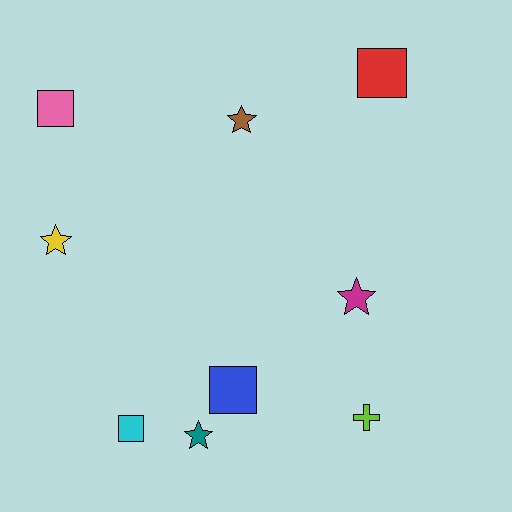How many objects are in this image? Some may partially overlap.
There are 9 objects.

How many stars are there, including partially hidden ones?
There are 4 stars.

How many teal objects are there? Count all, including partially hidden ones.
There is 1 teal object.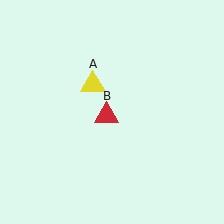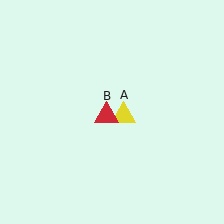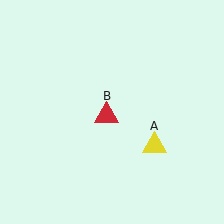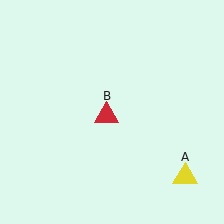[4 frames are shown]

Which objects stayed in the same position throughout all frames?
Red triangle (object B) remained stationary.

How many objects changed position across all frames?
1 object changed position: yellow triangle (object A).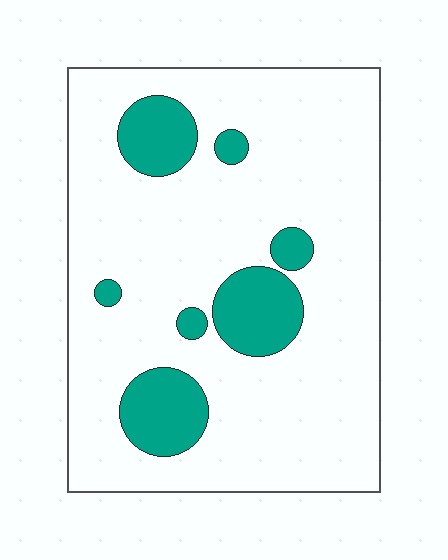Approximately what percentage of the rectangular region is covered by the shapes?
Approximately 15%.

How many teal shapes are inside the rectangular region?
7.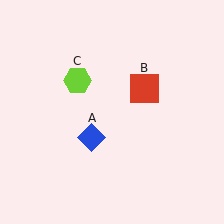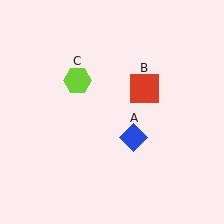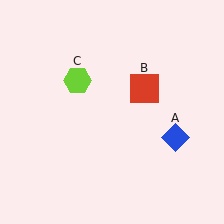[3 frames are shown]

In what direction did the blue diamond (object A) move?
The blue diamond (object A) moved right.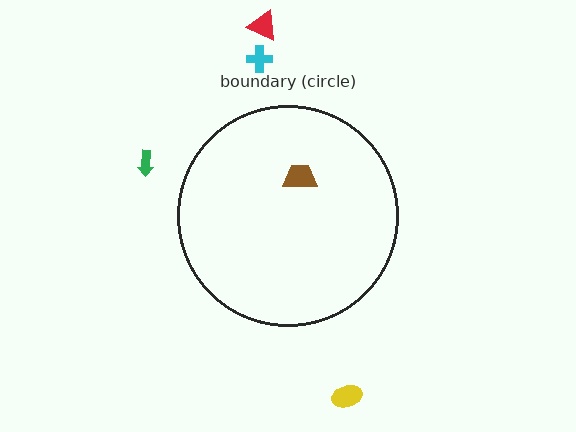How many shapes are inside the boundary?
1 inside, 4 outside.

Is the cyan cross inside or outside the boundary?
Outside.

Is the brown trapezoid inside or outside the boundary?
Inside.